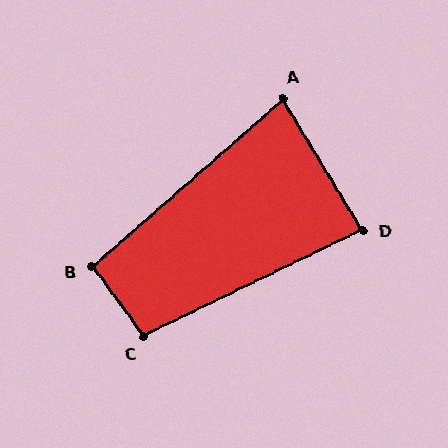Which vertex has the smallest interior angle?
A, at approximately 80 degrees.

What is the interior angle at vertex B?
Approximately 95 degrees (obtuse).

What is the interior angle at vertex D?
Approximately 85 degrees (acute).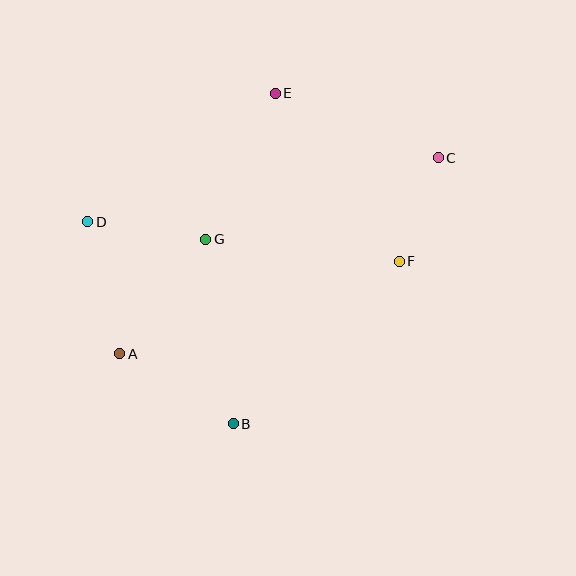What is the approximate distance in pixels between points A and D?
The distance between A and D is approximately 136 pixels.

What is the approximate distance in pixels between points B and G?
The distance between B and G is approximately 187 pixels.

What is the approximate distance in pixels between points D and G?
The distance between D and G is approximately 119 pixels.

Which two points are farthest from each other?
Points A and C are farthest from each other.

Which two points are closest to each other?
Points C and F are closest to each other.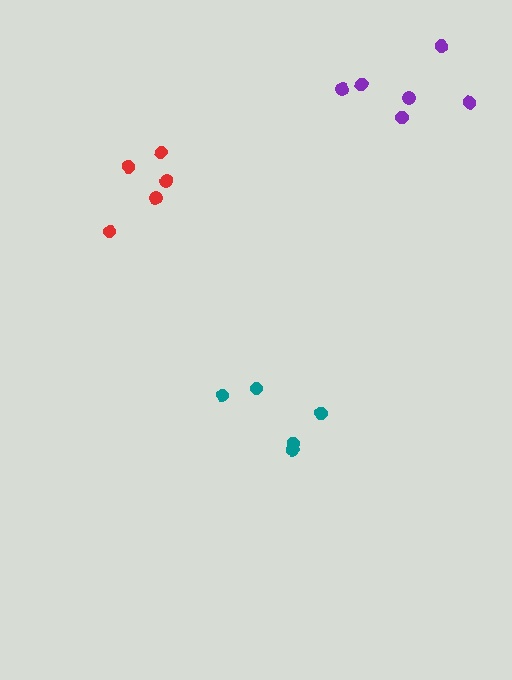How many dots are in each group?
Group 1: 5 dots, Group 2: 5 dots, Group 3: 6 dots (16 total).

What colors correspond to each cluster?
The clusters are colored: teal, red, purple.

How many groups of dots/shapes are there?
There are 3 groups.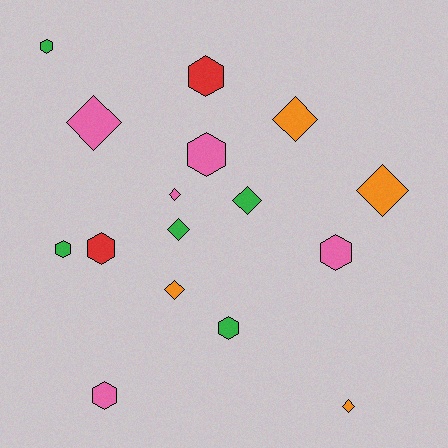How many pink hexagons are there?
There are 3 pink hexagons.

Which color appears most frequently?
Pink, with 5 objects.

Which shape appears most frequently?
Hexagon, with 8 objects.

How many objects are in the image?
There are 16 objects.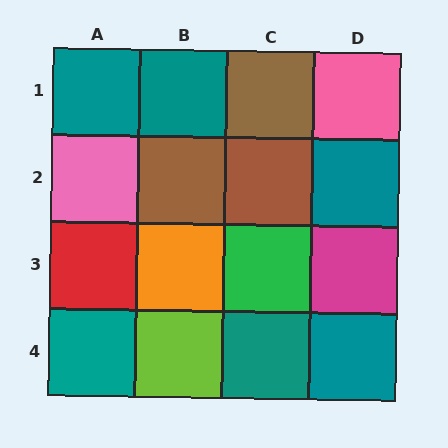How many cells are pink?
2 cells are pink.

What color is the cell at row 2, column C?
Brown.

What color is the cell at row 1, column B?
Teal.